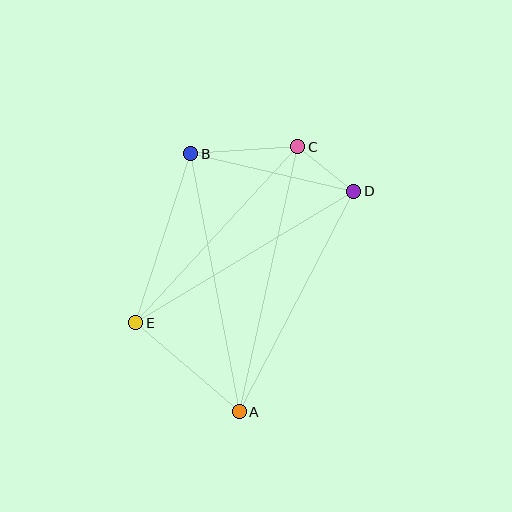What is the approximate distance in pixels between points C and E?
The distance between C and E is approximately 239 pixels.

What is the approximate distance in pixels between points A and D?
The distance between A and D is approximately 248 pixels.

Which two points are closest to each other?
Points C and D are closest to each other.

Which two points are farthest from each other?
Points A and C are farthest from each other.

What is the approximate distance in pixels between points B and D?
The distance between B and D is approximately 168 pixels.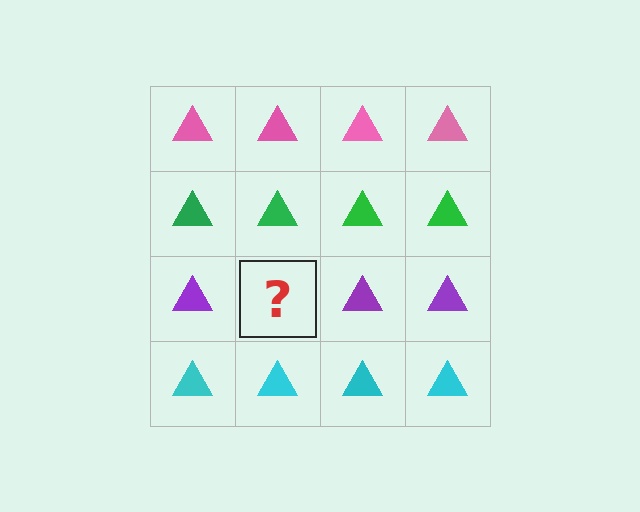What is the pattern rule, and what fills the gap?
The rule is that each row has a consistent color. The gap should be filled with a purple triangle.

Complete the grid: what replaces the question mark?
The question mark should be replaced with a purple triangle.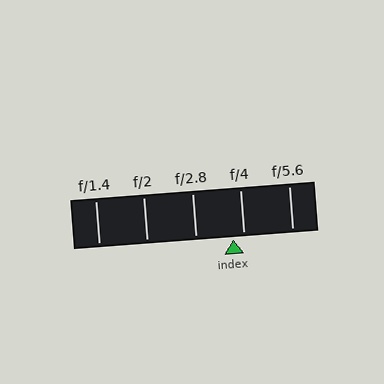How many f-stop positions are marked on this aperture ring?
There are 5 f-stop positions marked.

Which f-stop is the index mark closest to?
The index mark is closest to f/4.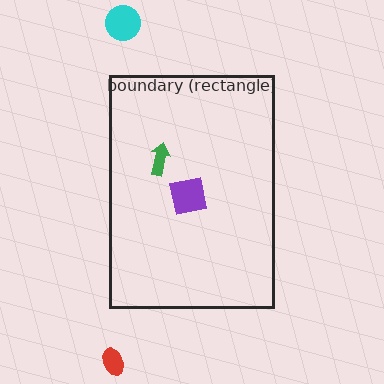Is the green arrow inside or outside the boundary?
Inside.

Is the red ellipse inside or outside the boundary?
Outside.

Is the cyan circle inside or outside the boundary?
Outside.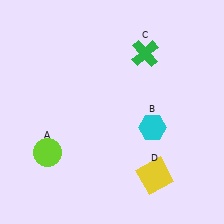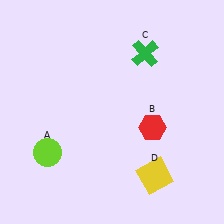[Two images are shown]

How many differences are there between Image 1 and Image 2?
There is 1 difference between the two images.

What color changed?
The hexagon (B) changed from cyan in Image 1 to red in Image 2.